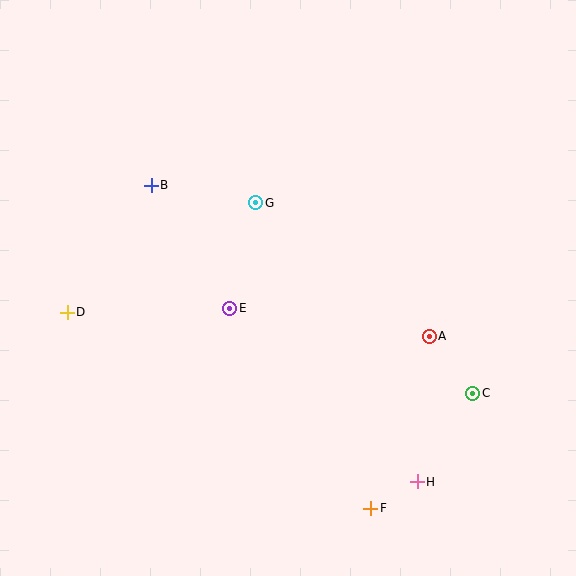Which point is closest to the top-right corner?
Point A is closest to the top-right corner.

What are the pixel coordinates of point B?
Point B is at (151, 185).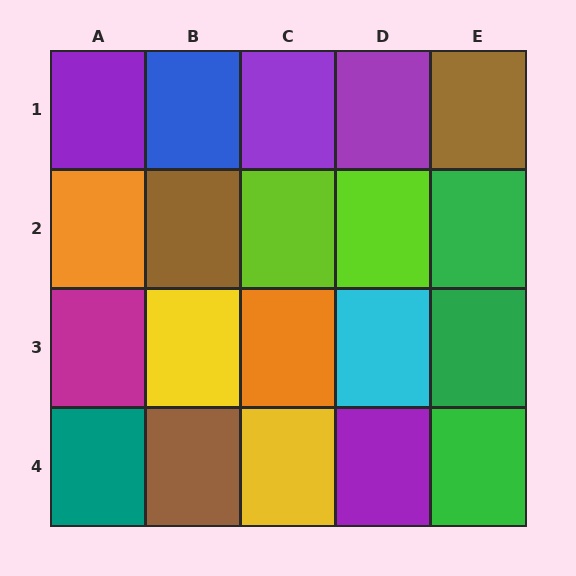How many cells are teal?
1 cell is teal.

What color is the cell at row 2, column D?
Lime.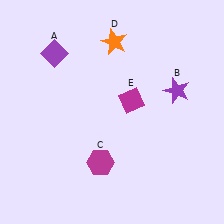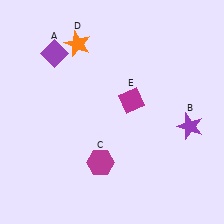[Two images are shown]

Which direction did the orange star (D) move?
The orange star (D) moved left.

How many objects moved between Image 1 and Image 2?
2 objects moved between the two images.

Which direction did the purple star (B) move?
The purple star (B) moved down.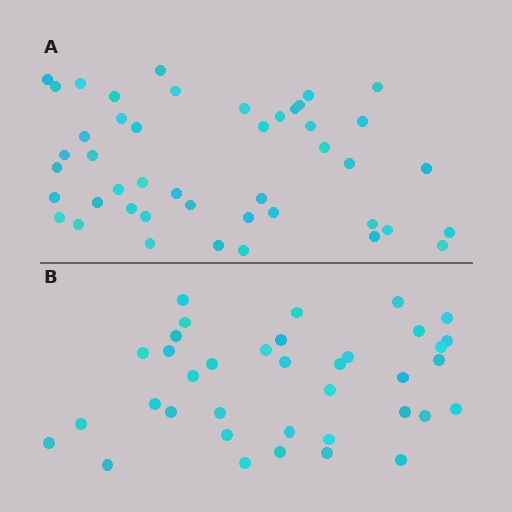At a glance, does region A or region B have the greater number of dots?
Region A (the top region) has more dots.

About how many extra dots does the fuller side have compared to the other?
Region A has roughly 8 or so more dots than region B.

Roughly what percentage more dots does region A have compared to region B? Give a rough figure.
About 20% more.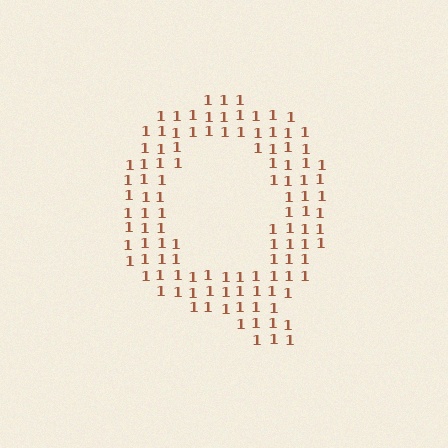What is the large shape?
The large shape is the letter Q.